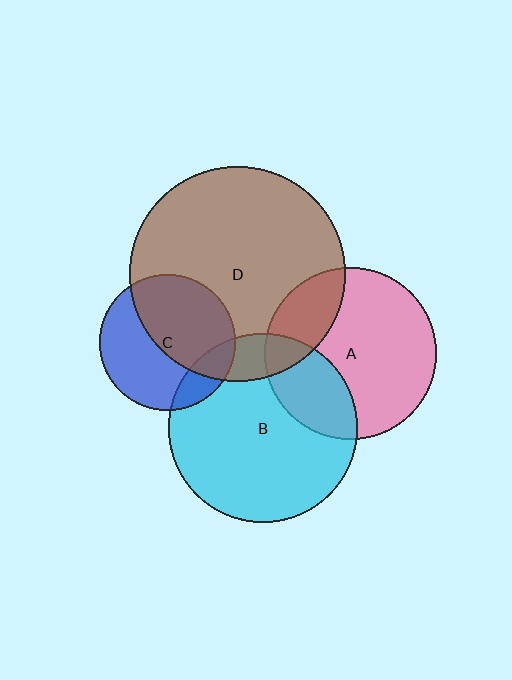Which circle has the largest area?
Circle D (brown).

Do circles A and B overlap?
Yes.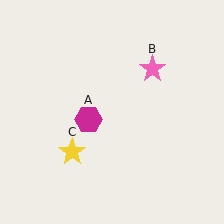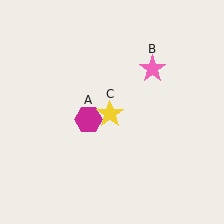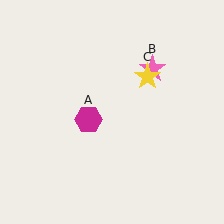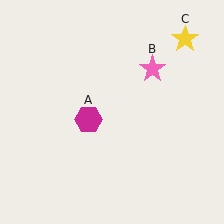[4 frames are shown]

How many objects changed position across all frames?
1 object changed position: yellow star (object C).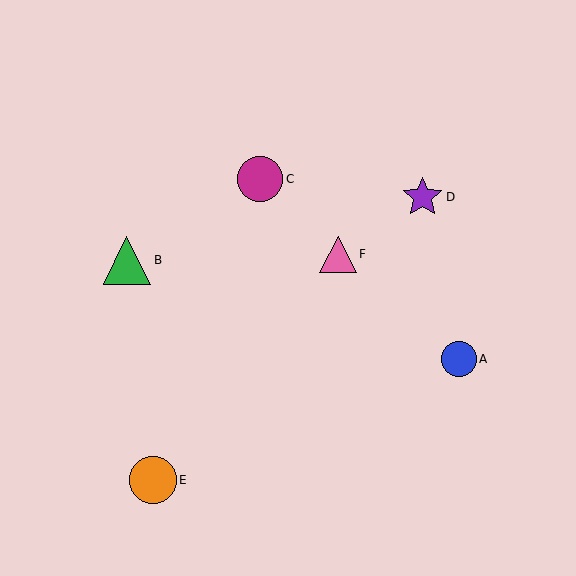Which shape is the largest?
The green triangle (labeled B) is the largest.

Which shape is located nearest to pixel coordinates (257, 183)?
The magenta circle (labeled C) at (260, 179) is nearest to that location.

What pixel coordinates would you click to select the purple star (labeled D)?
Click at (423, 197) to select the purple star D.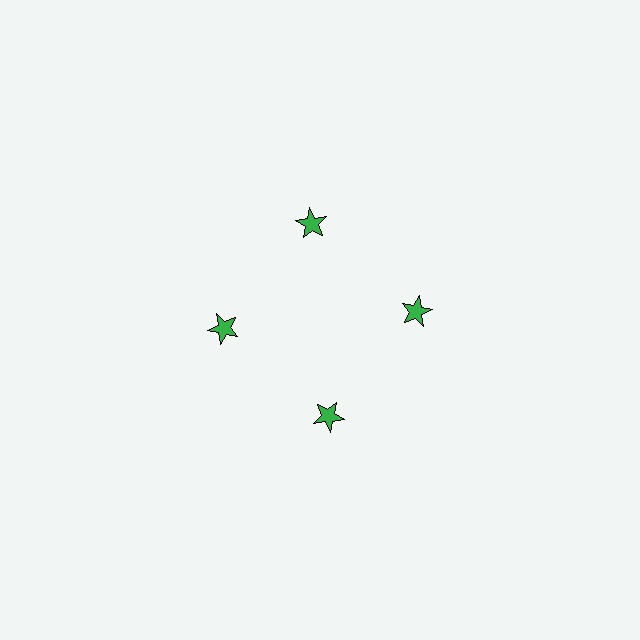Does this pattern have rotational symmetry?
Yes, this pattern has 4-fold rotational symmetry. It looks the same after rotating 90 degrees around the center.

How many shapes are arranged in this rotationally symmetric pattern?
There are 4 shapes, arranged in 4 groups of 1.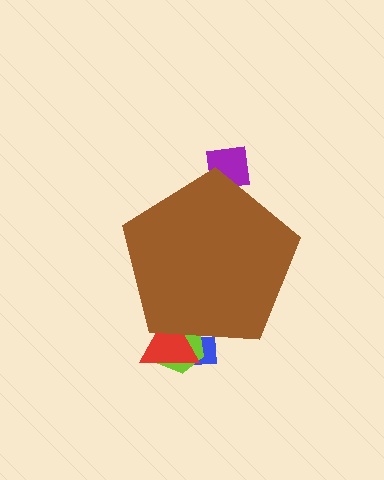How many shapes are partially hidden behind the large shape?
4 shapes are partially hidden.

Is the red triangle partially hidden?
Yes, the red triangle is partially hidden behind the brown pentagon.